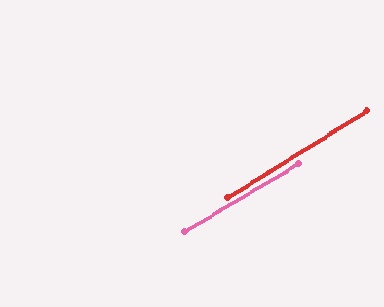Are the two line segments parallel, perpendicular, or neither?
Parallel — their directions differ by only 1.1°.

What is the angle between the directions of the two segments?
Approximately 1 degree.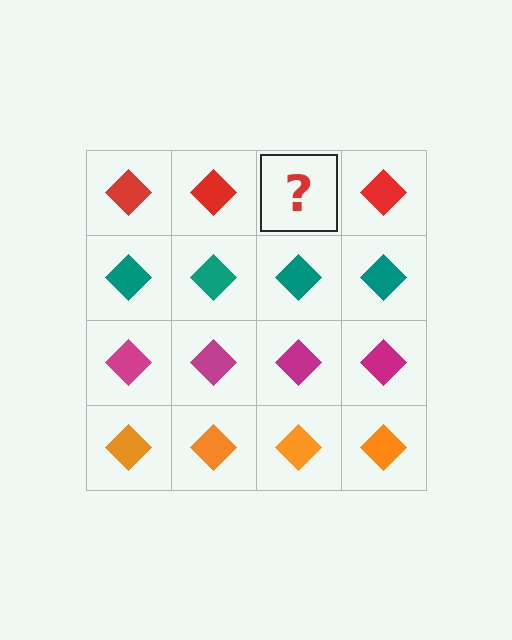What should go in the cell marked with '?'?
The missing cell should contain a red diamond.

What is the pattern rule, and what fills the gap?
The rule is that each row has a consistent color. The gap should be filled with a red diamond.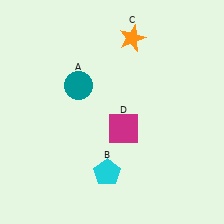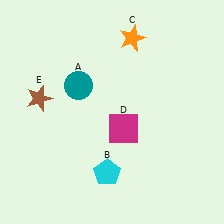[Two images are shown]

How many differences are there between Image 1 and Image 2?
There is 1 difference between the two images.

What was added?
A brown star (E) was added in Image 2.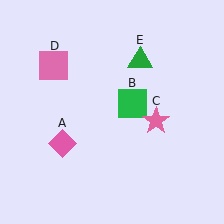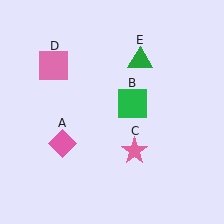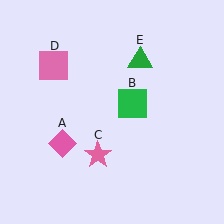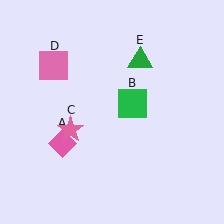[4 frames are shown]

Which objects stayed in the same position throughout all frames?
Pink diamond (object A) and green square (object B) and pink square (object D) and green triangle (object E) remained stationary.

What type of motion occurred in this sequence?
The pink star (object C) rotated clockwise around the center of the scene.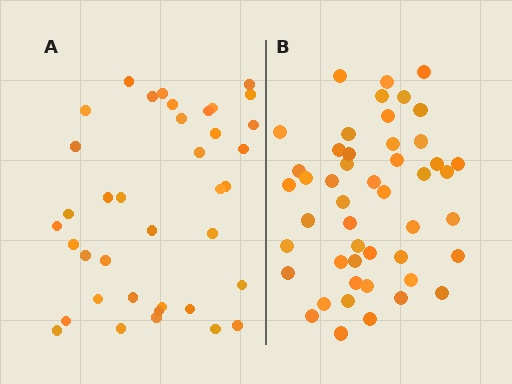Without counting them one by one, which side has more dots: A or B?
Region B (the right region) has more dots.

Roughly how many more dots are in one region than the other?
Region B has roughly 10 or so more dots than region A.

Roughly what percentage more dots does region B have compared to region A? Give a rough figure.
About 25% more.